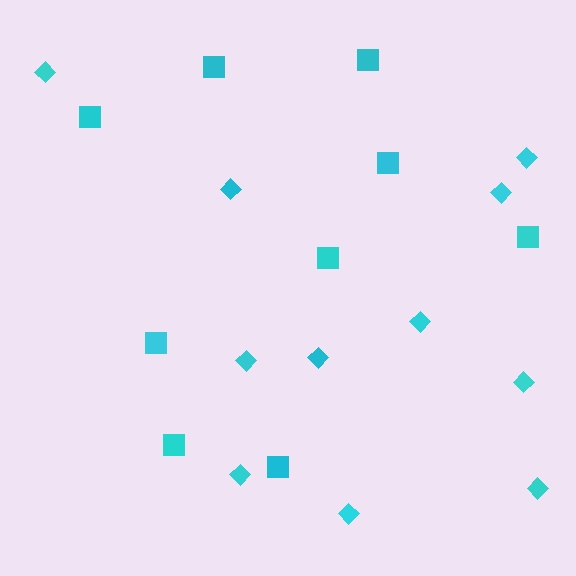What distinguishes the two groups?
There are 2 groups: one group of squares (9) and one group of diamonds (11).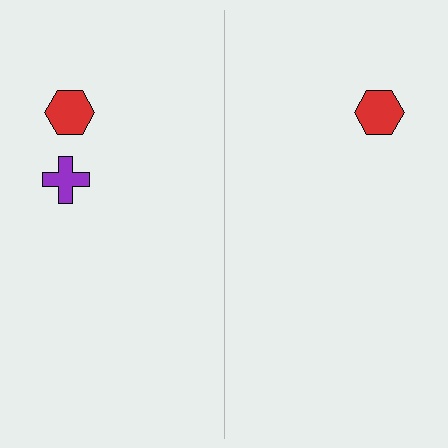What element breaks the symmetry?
A purple cross is missing from the right side.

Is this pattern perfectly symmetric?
No, the pattern is not perfectly symmetric. A purple cross is missing from the right side.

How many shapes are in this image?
There are 3 shapes in this image.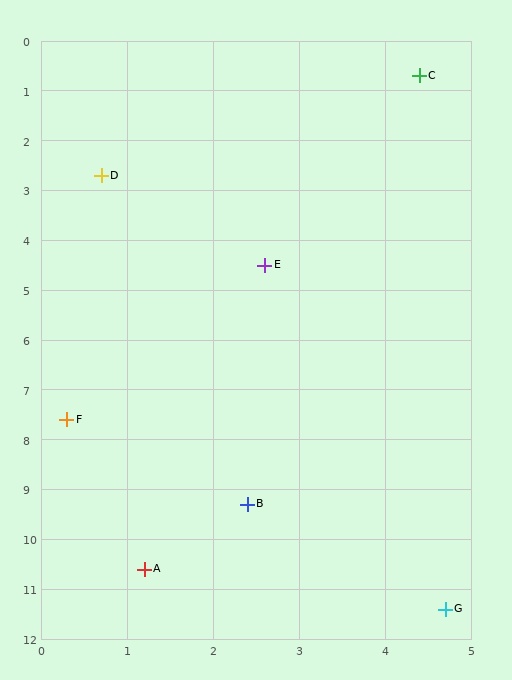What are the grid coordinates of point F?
Point F is at approximately (0.3, 7.6).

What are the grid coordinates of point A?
Point A is at approximately (1.2, 10.6).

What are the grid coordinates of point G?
Point G is at approximately (4.7, 11.4).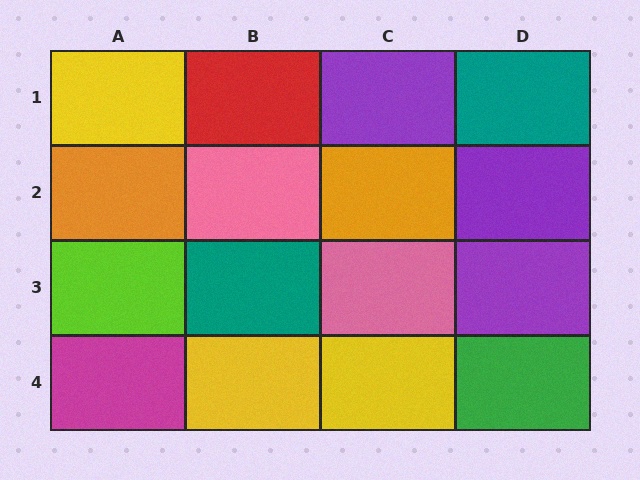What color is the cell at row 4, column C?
Yellow.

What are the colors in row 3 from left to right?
Lime, teal, pink, purple.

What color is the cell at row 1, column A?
Yellow.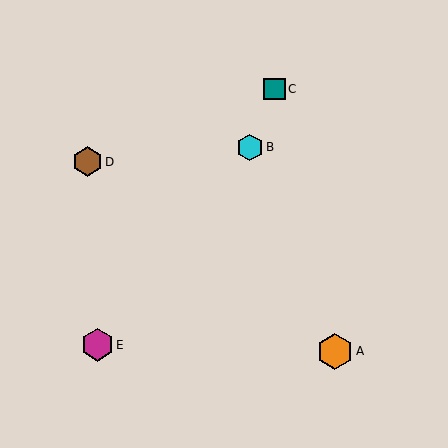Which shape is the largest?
The orange hexagon (labeled A) is the largest.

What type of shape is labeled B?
Shape B is a cyan hexagon.